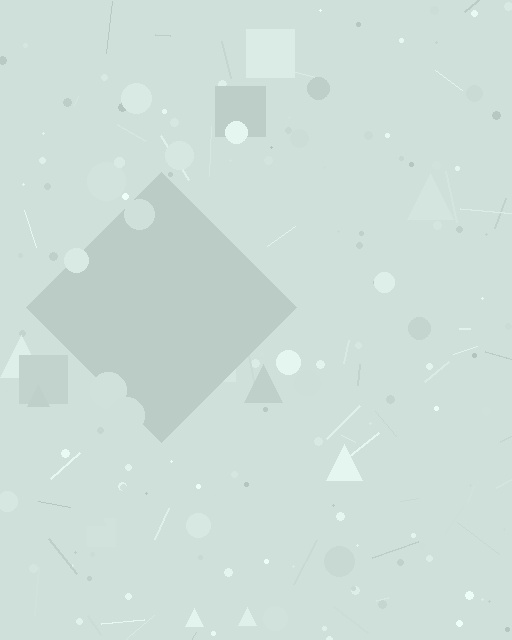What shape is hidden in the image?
A diamond is hidden in the image.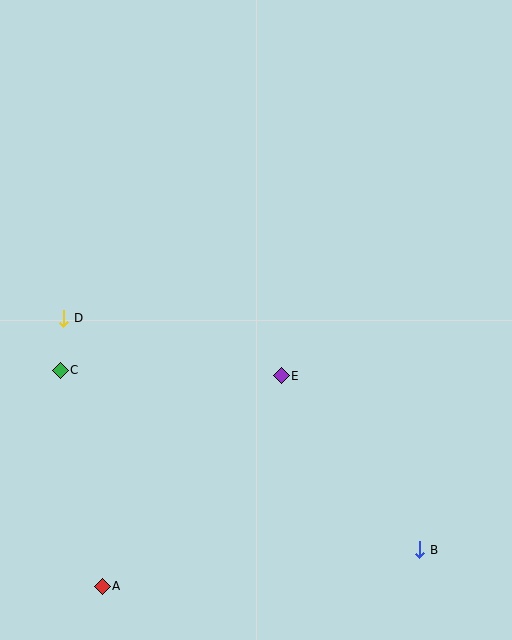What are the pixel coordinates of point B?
Point B is at (420, 550).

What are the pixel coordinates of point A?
Point A is at (102, 586).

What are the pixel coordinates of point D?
Point D is at (64, 318).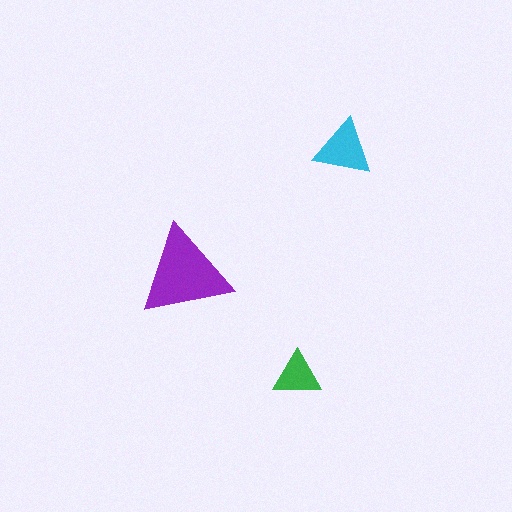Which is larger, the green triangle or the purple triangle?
The purple one.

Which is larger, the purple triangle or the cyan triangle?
The purple one.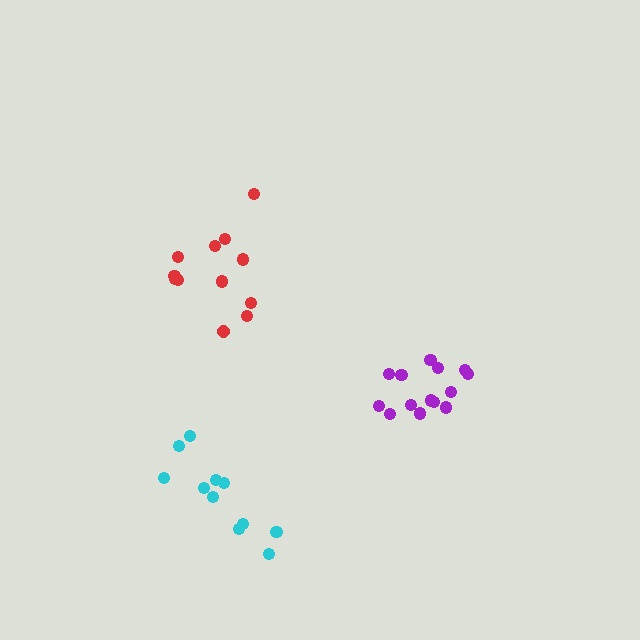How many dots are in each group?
Group 1: 15 dots, Group 2: 12 dots, Group 3: 11 dots (38 total).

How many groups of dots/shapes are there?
There are 3 groups.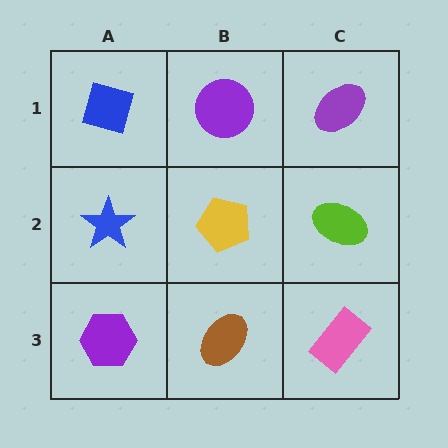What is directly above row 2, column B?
A purple circle.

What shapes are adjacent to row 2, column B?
A purple circle (row 1, column B), a brown ellipse (row 3, column B), a blue star (row 2, column A), a lime ellipse (row 2, column C).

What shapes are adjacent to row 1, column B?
A yellow pentagon (row 2, column B), a blue diamond (row 1, column A), a purple ellipse (row 1, column C).